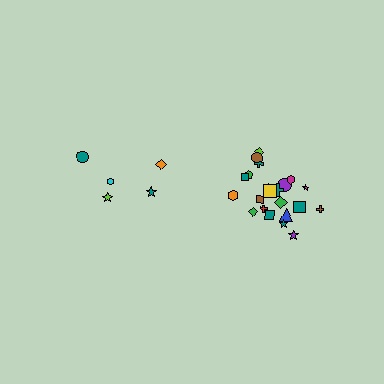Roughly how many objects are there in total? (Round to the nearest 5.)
Roughly 25 objects in total.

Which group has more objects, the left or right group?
The right group.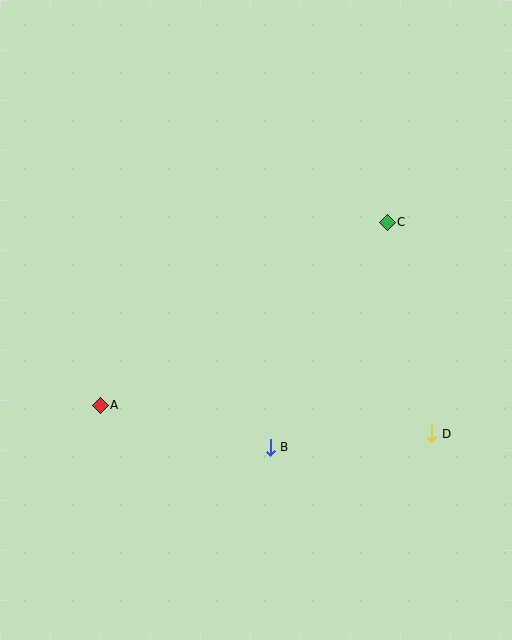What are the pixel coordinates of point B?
Point B is at (270, 447).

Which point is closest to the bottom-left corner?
Point A is closest to the bottom-left corner.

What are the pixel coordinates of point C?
Point C is at (387, 222).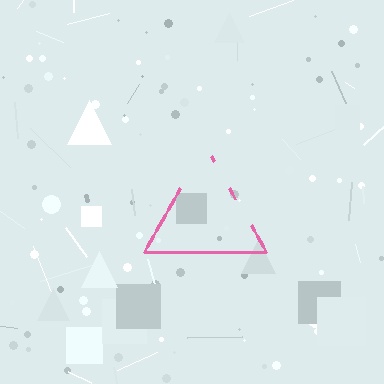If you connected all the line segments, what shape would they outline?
They would outline a triangle.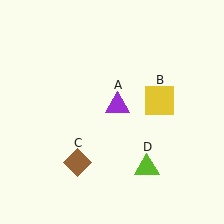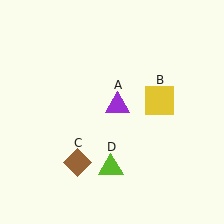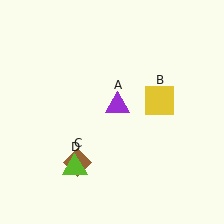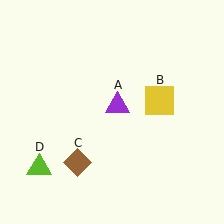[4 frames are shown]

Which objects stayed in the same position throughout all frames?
Purple triangle (object A) and yellow square (object B) and brown diamond (object C) remained stationary.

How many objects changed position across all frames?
1 object changed position: lime triangle (object D).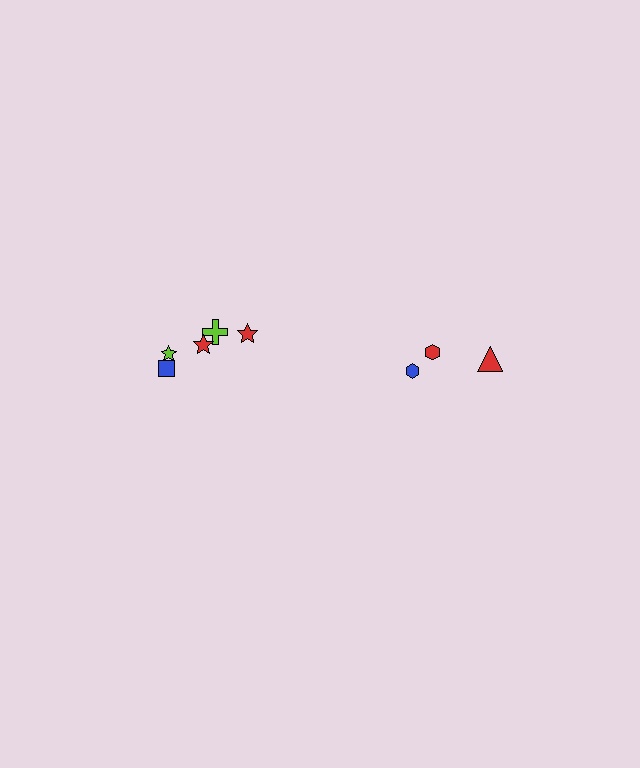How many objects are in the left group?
There are 5 objects.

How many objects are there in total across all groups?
There are 8 objects.